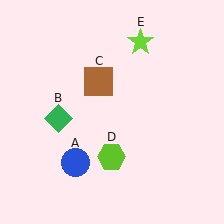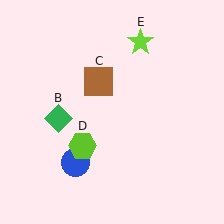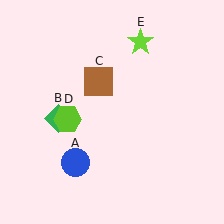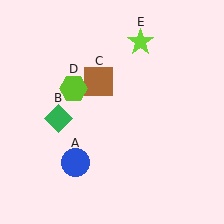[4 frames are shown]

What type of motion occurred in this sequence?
The lime hexagon (object D) rotated clockwise around the center of the scene.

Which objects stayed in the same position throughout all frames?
Blue circle (object A) and green diamond (object B) and brown square (object C) and lime star (object E) remained stationary.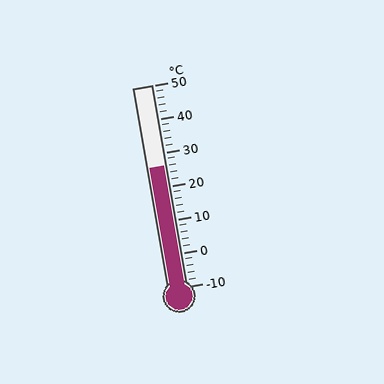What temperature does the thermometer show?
The thermometer shows approximately 26°C.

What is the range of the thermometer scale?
The thermometer scale ranges from -10°C to 50°C.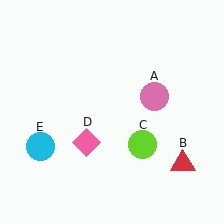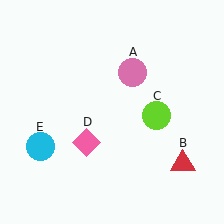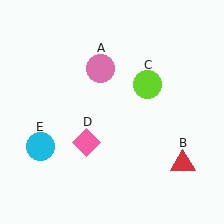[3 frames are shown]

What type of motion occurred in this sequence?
The pink circle (object A), lime circle (object C) rotated counterclockwise around the center of the scene.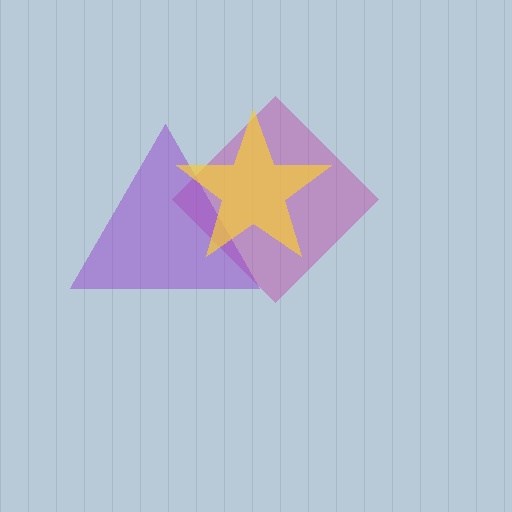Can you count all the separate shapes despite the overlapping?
Yes, there are 3 separate shapes.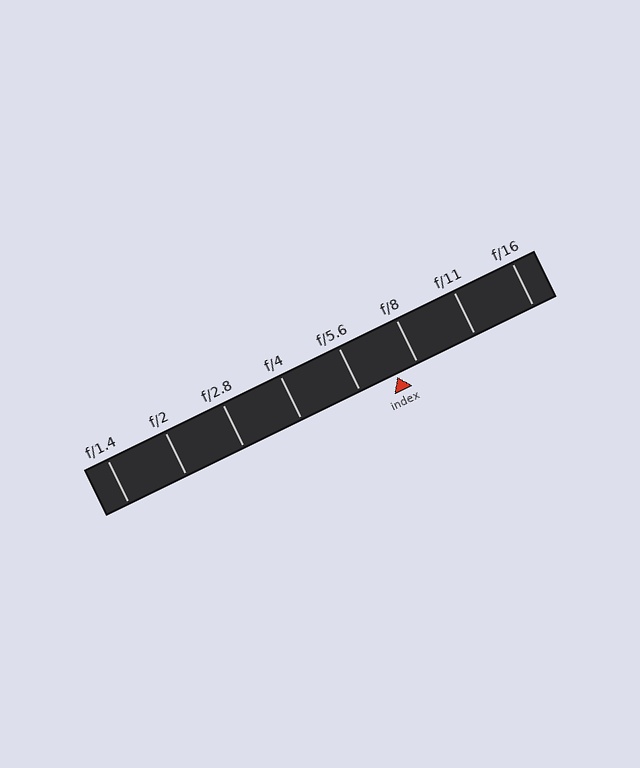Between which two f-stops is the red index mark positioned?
The index mark is between f/5.6 and f/8.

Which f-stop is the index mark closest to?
The index mark is closest to f/8.